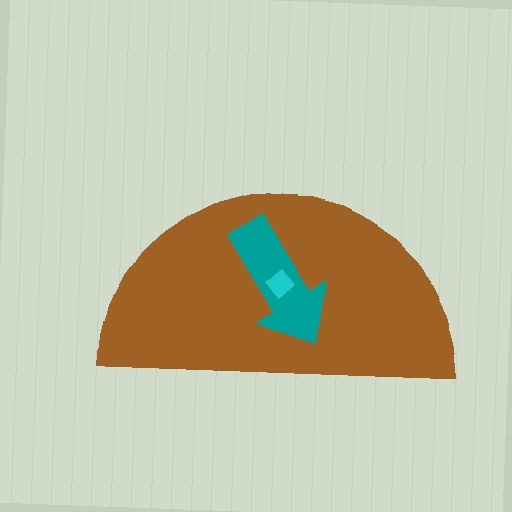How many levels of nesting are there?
3.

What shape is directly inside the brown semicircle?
The teal arrow.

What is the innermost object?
The cyan diamond.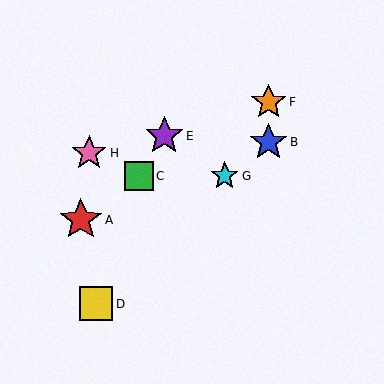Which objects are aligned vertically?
Objects B, F are aligned vertically.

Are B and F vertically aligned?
Yes, both are at x≈269.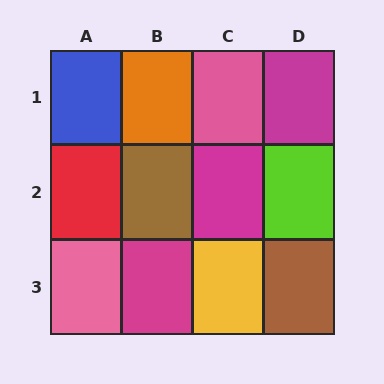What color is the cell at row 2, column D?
Lime.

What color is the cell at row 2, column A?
Red.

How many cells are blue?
1 cell is blue.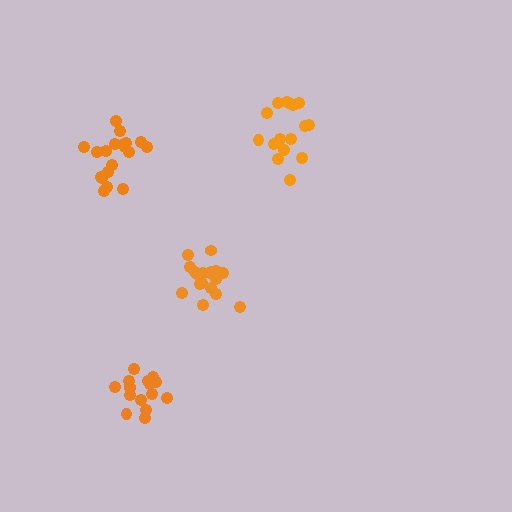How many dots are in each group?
Group 1: 16 dots, Group 2: 15 dots, Group 3: 19 dots, Group 4: 18 dots (68 total).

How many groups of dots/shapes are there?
There are 4 groups.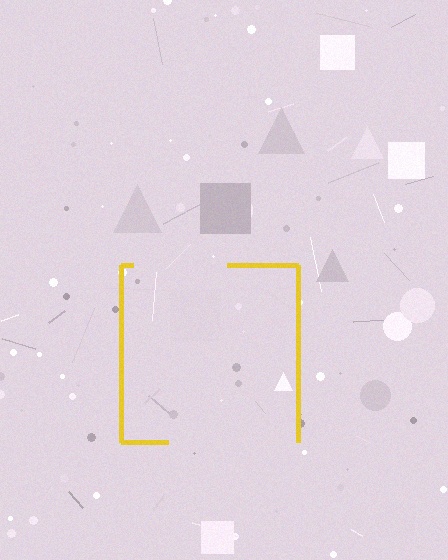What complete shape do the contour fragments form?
The contour fragments form a square.